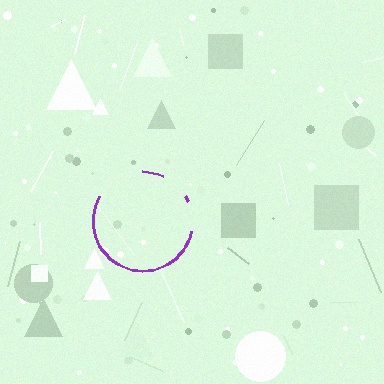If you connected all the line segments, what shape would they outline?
They would outline a circle.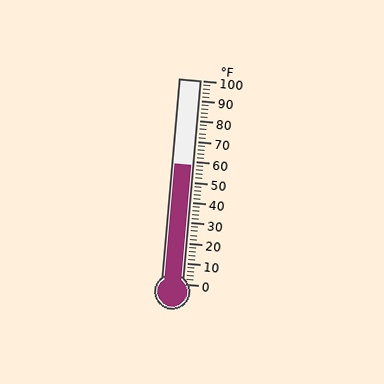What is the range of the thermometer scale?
The thermometer scale ranges from 0°F to 100°F.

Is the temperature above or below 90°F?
The temperature is below 90°F.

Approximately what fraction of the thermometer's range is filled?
The thermometer is filled to approximately 60% of its range.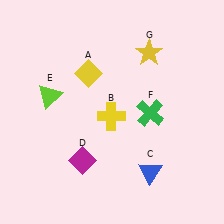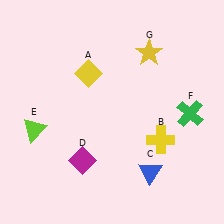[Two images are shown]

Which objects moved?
The objects that moved are: the yellow cross (B), the lime triangle (E), the green cross (F).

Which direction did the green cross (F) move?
The green cross (F) moved right.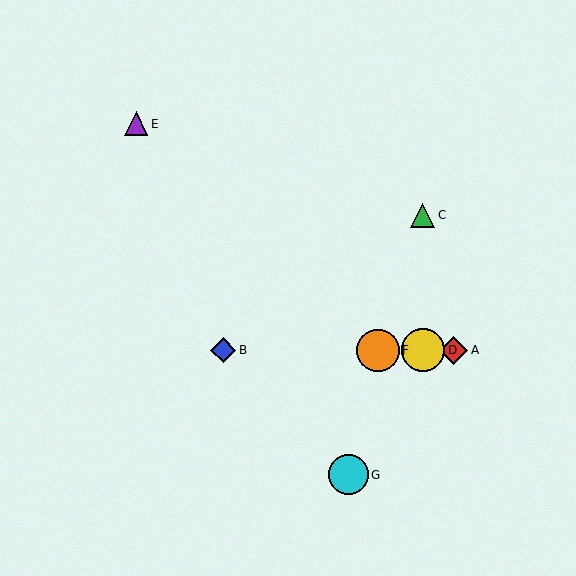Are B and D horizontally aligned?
Yes, both are at y≈350.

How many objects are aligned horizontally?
4 objects (A, B, D, F) are aligned horizontally.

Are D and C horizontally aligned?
No, D is at y≈350 and C is at y≈215.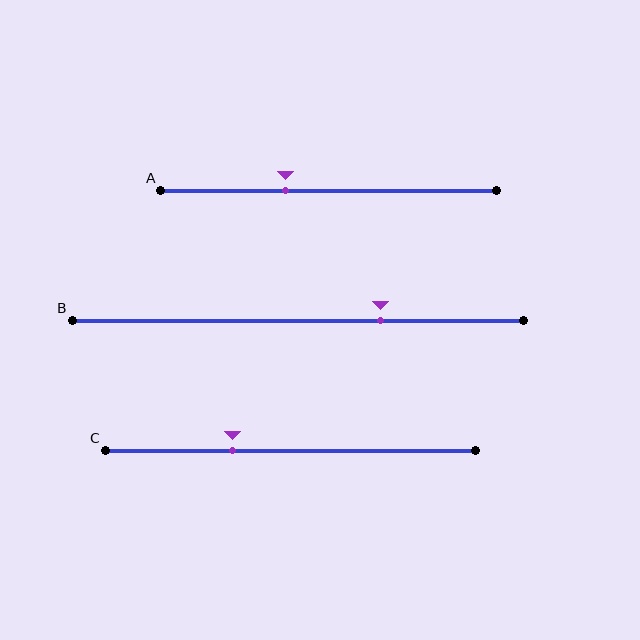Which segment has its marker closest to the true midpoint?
Segment A has its marker closest to the true midpoint.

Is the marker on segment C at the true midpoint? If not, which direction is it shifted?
No, the marker on segment C is shifted to the left by about 16% of the segment length.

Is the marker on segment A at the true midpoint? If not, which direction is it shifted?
No, the marker on segment A is shifted to the left by about 13% of the segment length.